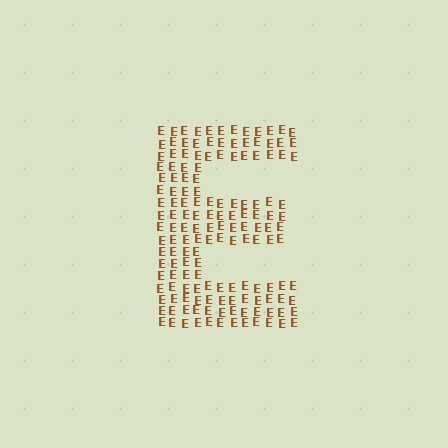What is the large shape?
The large shape is the letter E.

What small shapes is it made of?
It is made of small letter E's.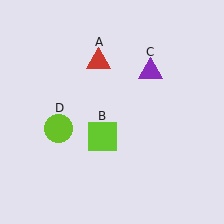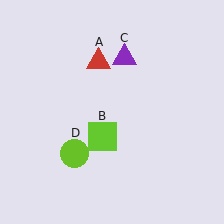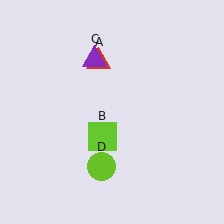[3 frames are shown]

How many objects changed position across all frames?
2 objects changed position: purple triangle (object C), lime circle (object D).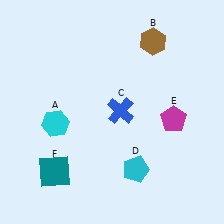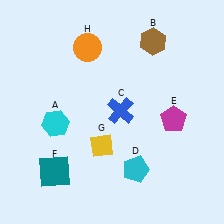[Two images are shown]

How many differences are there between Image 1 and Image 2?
There are 2 differences between the two images.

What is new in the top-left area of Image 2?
An orange circle (H) was added in the top-left area of Image 2.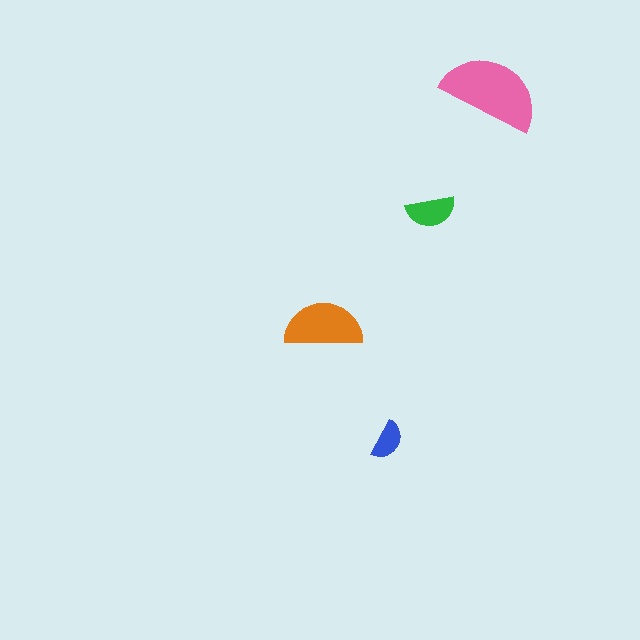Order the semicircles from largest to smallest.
the pink one, the orange one, the green one, the blue one.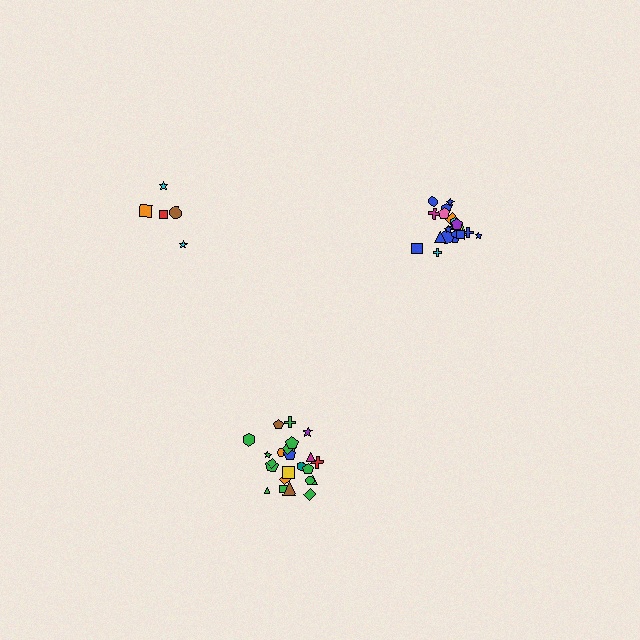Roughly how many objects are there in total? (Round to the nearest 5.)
Roughly 50 objects in total.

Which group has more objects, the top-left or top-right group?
The top-right group.